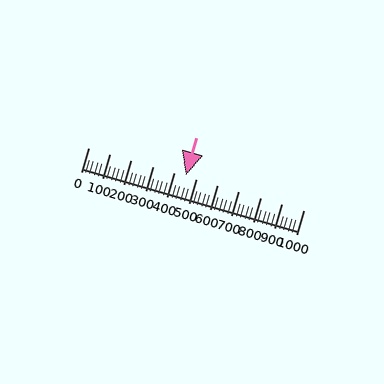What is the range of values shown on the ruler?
The ruler shows values from 0 to 1000.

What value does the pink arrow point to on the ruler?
The pink arrow points to approximately 455.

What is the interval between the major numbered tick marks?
The major tick marks are spaced 100 units apart.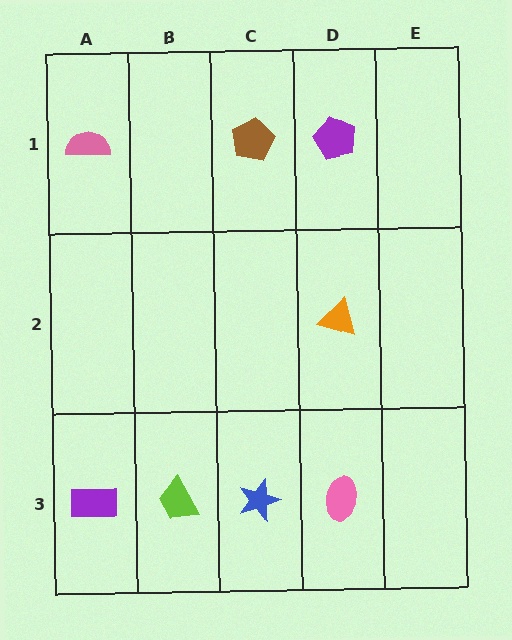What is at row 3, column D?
A pink ellipse.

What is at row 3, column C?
A blue star.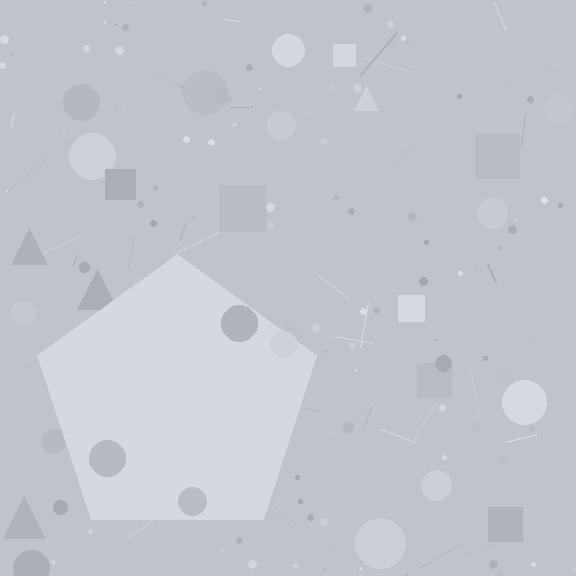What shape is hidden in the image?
A pentagon is hidden in the image.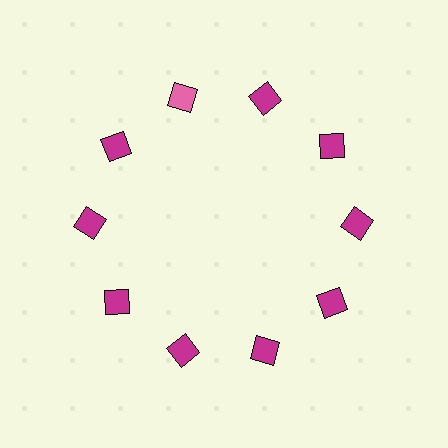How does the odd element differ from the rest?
It has a different color: pink instead of magenta.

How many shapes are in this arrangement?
There are 10 shapes arranged in a ring pattern.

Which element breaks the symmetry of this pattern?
The pink square at roughly the 11 o'clock position breaks the symmetry. All other shapes are magenta squares.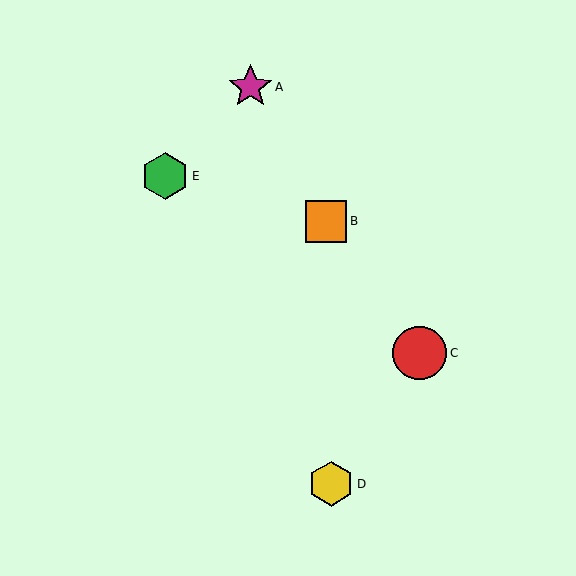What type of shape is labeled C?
Shape C is a red circle.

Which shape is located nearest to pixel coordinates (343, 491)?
The yellow hexagon (labeled D) at (331, 484) is nearest to that location.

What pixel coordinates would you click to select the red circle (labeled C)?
Click at (420, 353) to select the red circle C.